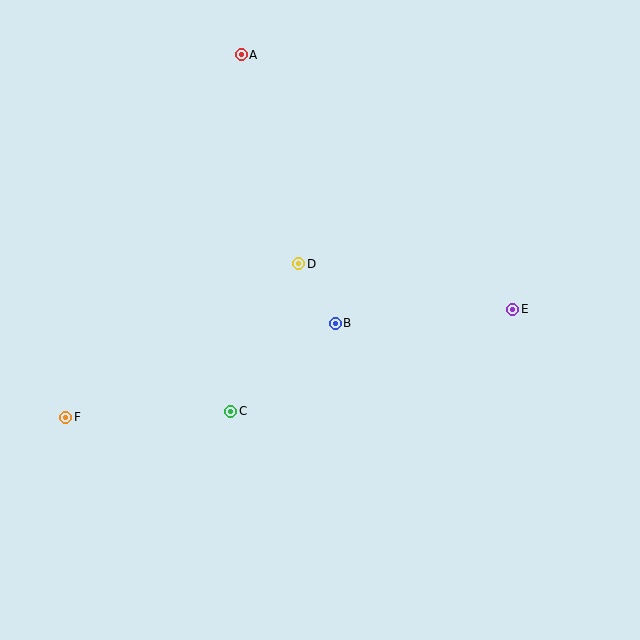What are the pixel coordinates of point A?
Point A is at (241, 55).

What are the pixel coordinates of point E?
Point E is at (513, 309).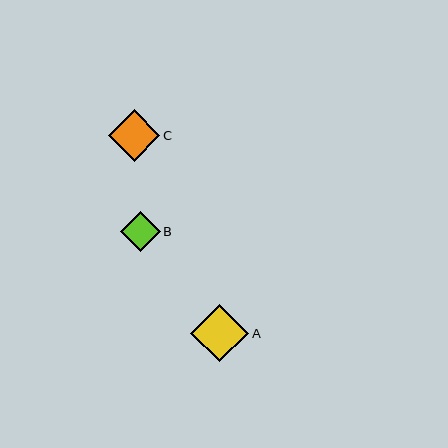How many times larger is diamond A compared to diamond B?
Diamond A is approximately 1.4 times the size of diamond B.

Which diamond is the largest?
Diamond A is the largest with a size of approximately 58 pixels.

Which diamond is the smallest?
Diamond B is the smallest with a size of approximately 40 pixels.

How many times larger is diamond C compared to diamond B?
Diamond C is approximately 1.3 times the size of diamond B.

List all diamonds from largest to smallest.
From largest to smallest: A, C, B.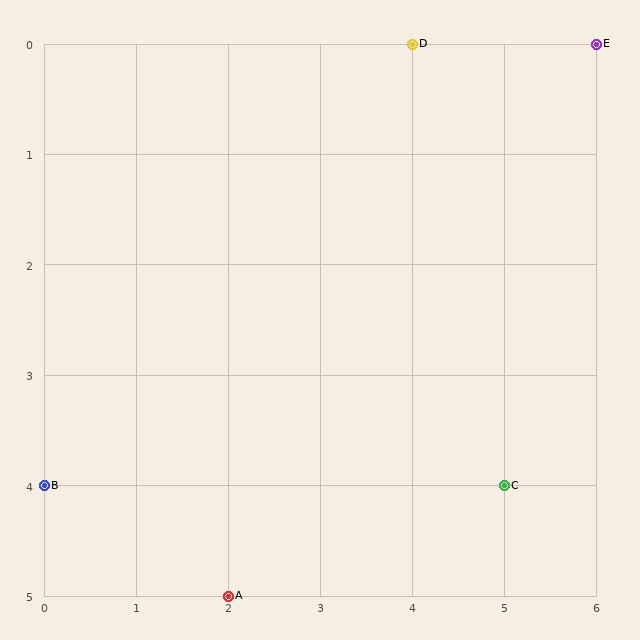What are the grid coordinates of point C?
Point C is at grid coordinates (5, 4).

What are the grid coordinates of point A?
Point A is at grid coordinates (2, 5).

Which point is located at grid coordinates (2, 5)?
Point A is at (2, 5).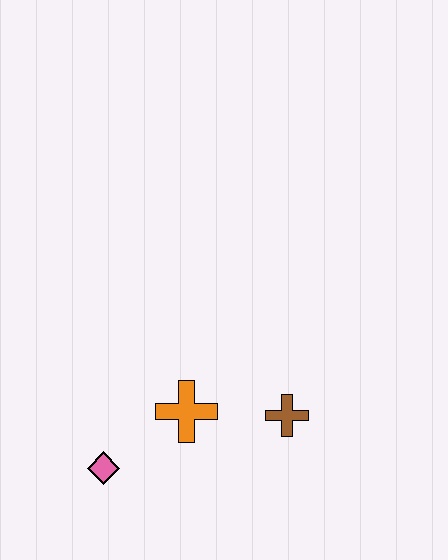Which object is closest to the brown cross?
The orange cross is closest to the brown cross.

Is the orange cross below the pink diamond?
No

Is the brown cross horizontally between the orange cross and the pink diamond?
No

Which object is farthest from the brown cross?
The pink diamond is farthest from the brown cross.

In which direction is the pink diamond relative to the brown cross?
The pink diamond is to the left of the brown cross.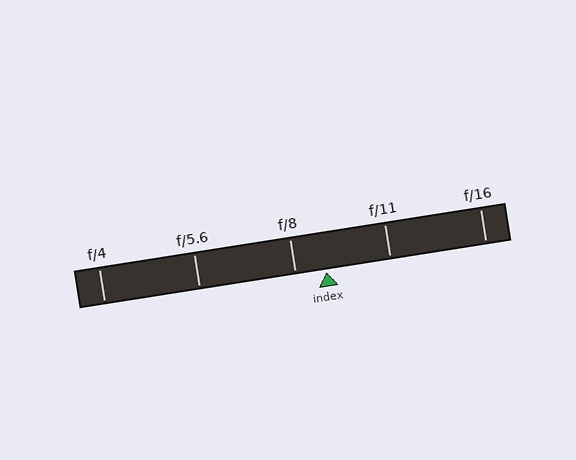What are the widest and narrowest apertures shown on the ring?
The widest aperture shown is f/4 and the narrowest is f/16.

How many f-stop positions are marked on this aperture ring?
There are 5 f-stop positions marked.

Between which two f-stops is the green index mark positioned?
The index mark is between f/8 and f/11.